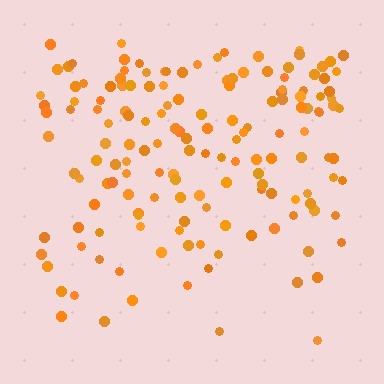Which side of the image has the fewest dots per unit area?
The bottom.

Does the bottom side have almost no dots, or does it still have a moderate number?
Still a moderate number, just noticeably fewer than the top.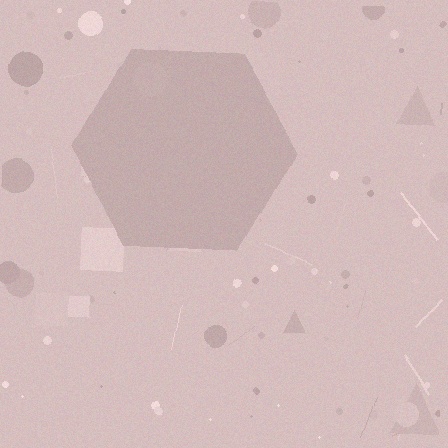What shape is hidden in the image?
A hexagon is hidden in the image.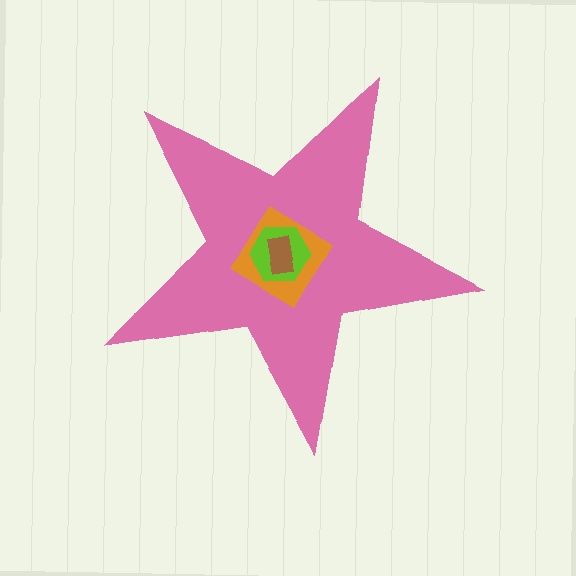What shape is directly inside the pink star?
The orange diamond.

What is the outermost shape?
The pink star.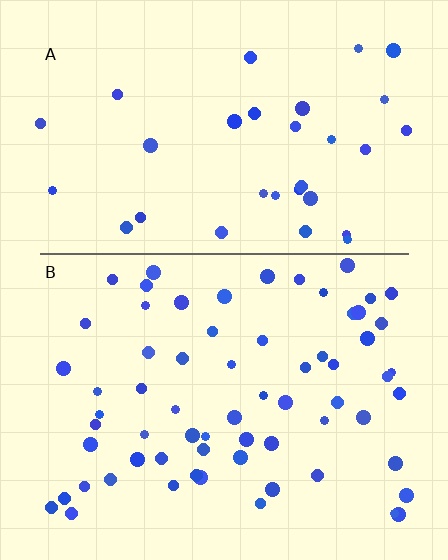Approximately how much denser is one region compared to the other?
Approximately 2.0× — region B over region A.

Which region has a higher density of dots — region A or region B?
B (the bottom).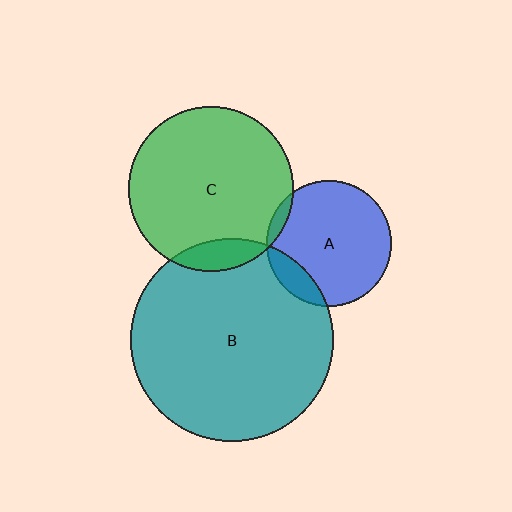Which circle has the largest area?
Circle B (teal).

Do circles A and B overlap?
Yes.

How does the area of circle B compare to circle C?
Approximately 1.5 times.